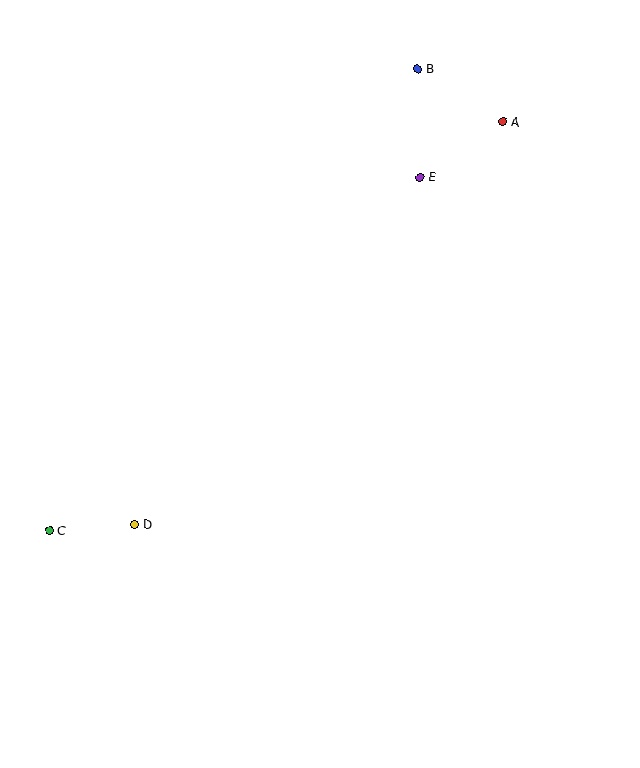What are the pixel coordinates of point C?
Point C is at (49, 530).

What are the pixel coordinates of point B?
Point B is at (418, 69).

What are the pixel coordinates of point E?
Point E is at (420, 177).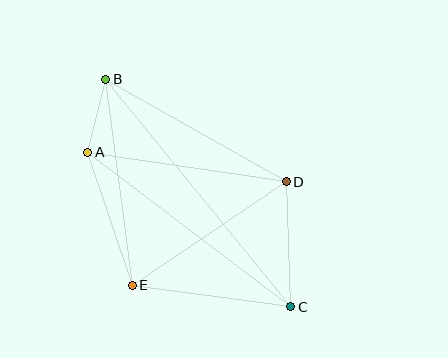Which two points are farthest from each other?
Points B and C are farthest from each other.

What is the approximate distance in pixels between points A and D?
The distance between A and D is approximately 201 pixels.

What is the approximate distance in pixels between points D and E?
The distance between D and E is approximately 186 pixels.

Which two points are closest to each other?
Points A and B are closest to each other.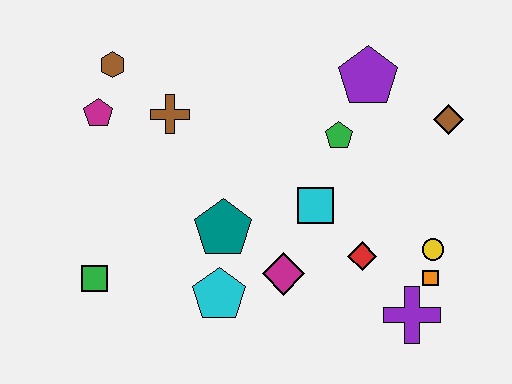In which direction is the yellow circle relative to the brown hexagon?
The yellow circle is to the right of the brown hexagon.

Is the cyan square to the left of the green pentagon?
Yes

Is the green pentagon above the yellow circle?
Yes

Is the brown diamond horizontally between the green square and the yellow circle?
No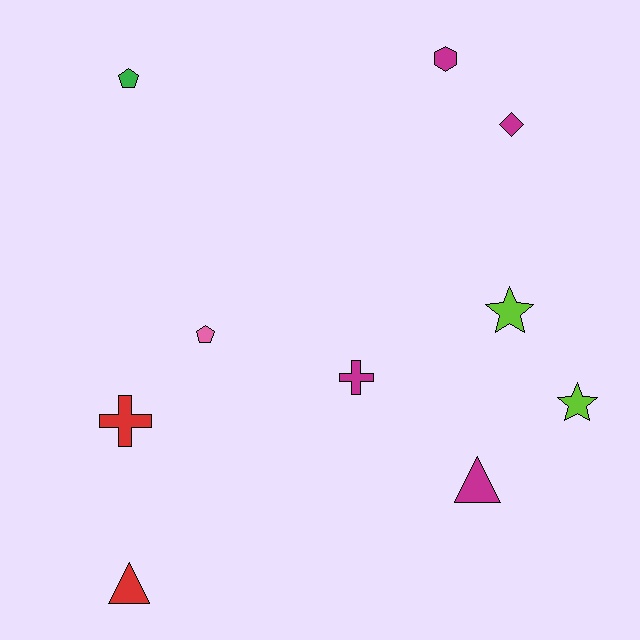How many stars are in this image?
There are 2 stars.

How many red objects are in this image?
There are 2 red objects.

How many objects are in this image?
There are 10 objects.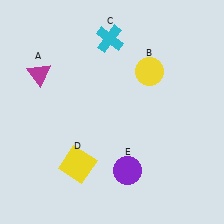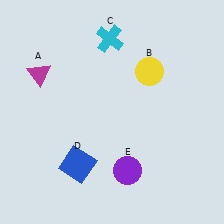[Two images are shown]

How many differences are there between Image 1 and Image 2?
There is 1 difference between the two images.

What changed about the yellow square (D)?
In Image 1, D is yellow. In Image 2, it changed to blue.